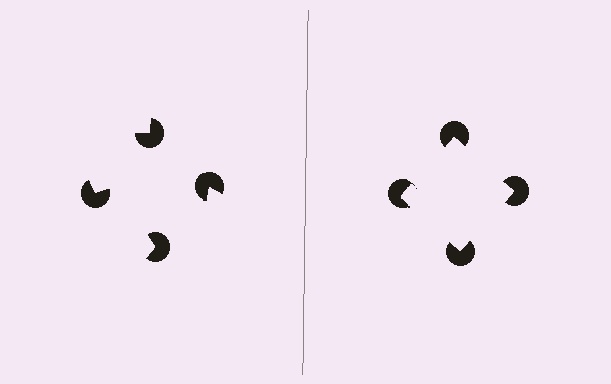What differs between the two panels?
The pac-man discs are positioned identically on both sides; only the wedge orientations differ. On the right they align to a square; on the left they are misaligned.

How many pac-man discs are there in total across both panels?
8 — 4 on each side.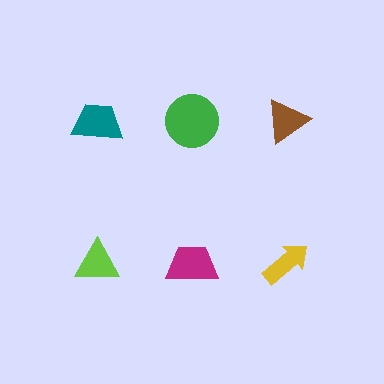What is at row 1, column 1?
A teal trapezoid.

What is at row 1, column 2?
A green circle.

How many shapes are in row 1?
3 shapes.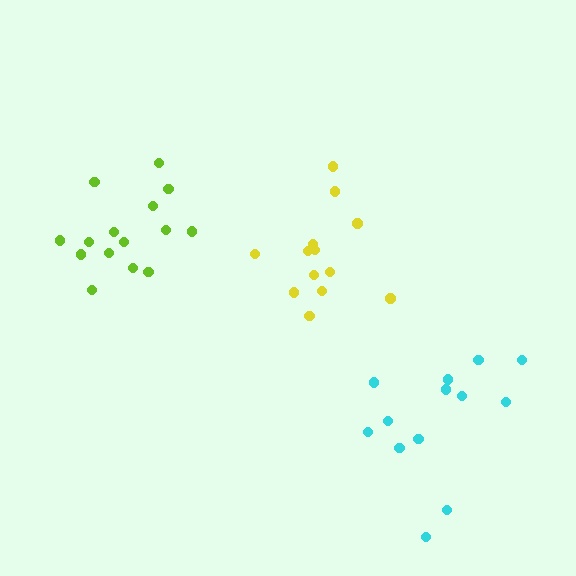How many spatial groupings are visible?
There are 3 spatial groupings.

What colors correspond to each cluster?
The clusters are colored: yellow, cyan, lime.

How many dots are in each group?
Group 1: 13 dots, Group 2: 13 dots, Group 3: 15 dots (41 total).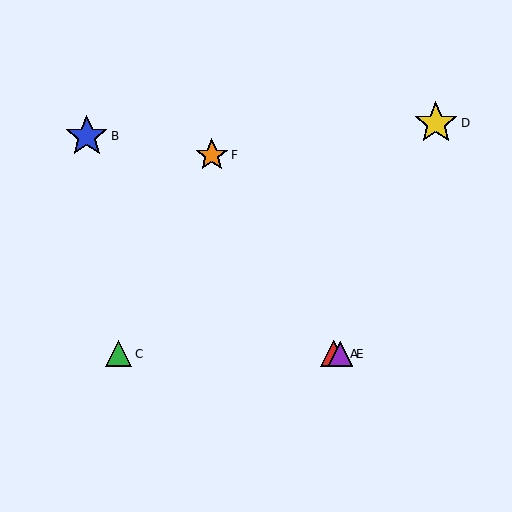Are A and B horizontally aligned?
No, A is at y≈354 and B is at y≈136.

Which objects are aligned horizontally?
Objects A, C, E are aligned horizontally.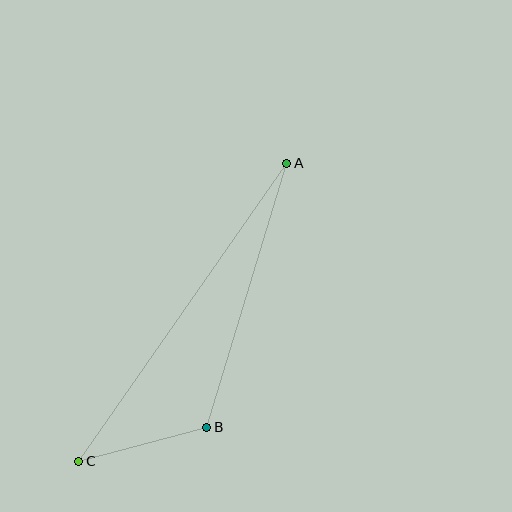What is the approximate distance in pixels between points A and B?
The distance between A and B is approximately 276 pixels.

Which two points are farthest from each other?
Points A and C are farthest from each other.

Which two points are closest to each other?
Points B and C are closest to each other.